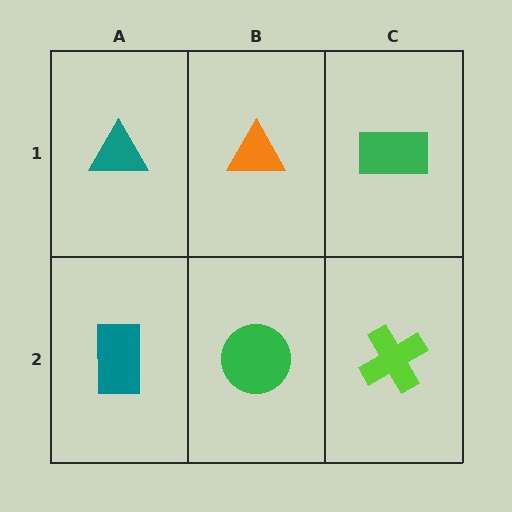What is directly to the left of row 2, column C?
A green circle.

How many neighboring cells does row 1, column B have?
3.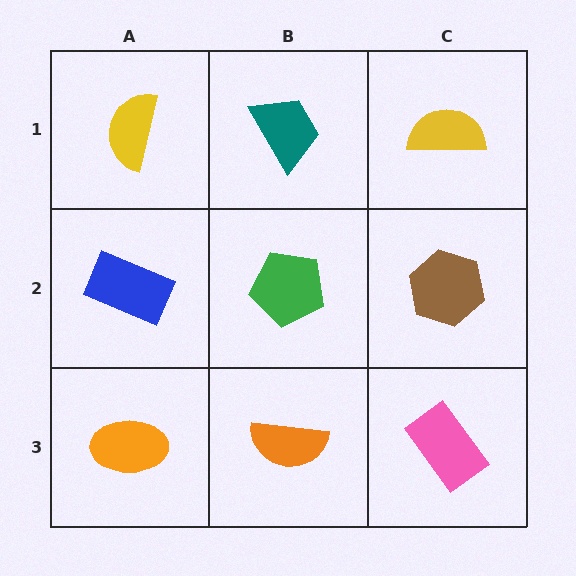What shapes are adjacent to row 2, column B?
A teal trapezoid (row 1, column B), an orange semicircle (row 3, column B), a blue rectangle (row 2, column A), a brown hexagon (row 2, column C).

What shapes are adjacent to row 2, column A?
A yellow semicircle (row 1, column A), an orange ellipse (row 3, column A), a green pentagon (row 2, column B).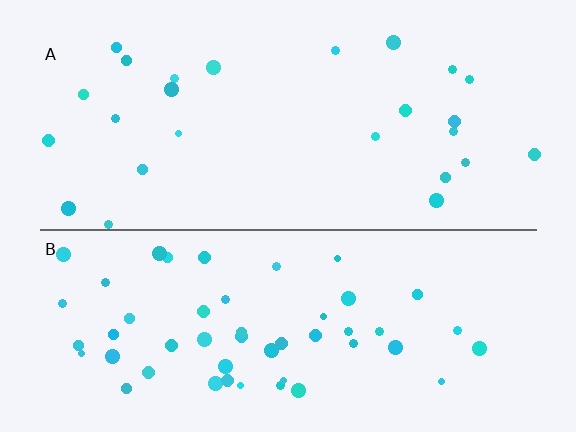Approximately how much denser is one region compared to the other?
Approximately 2.0× — region B over region A.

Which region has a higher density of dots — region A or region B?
B (the bottom).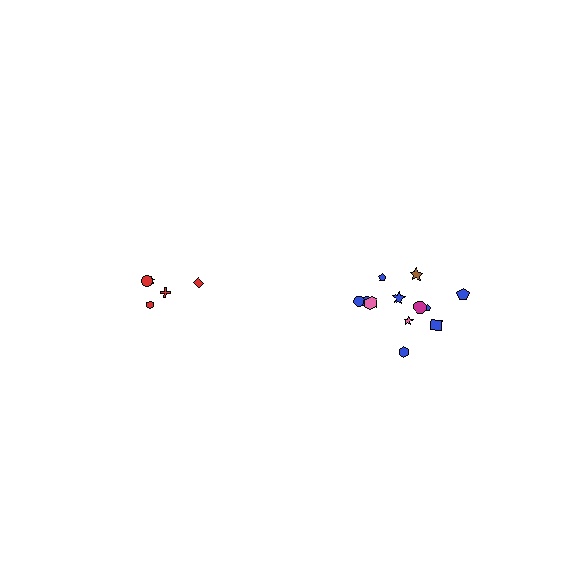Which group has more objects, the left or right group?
The right group.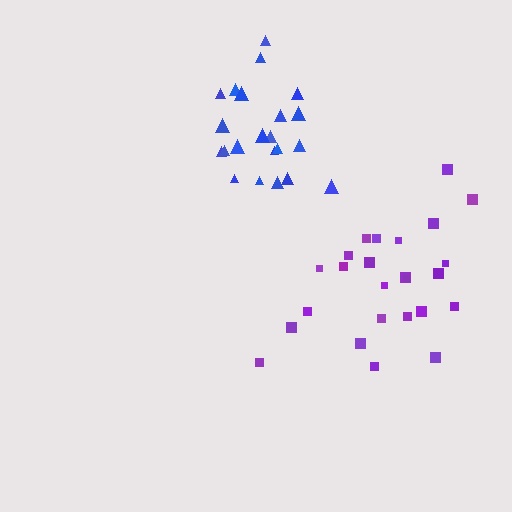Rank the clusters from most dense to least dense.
blue, purple.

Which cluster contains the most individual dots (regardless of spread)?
Purple (25).